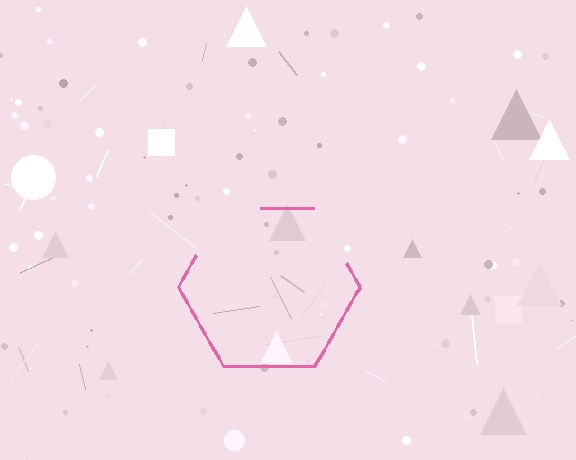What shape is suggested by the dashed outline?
The dashed outline suggests a hexagon.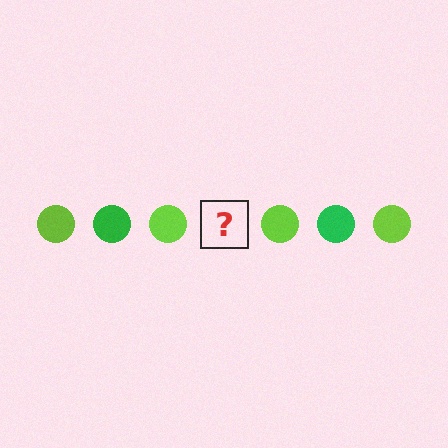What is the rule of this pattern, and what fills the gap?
The rule is that the pattern cycles through lime, green circles. The gap should be filled with a green circle.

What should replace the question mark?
The question mark should be replaced with a green circle.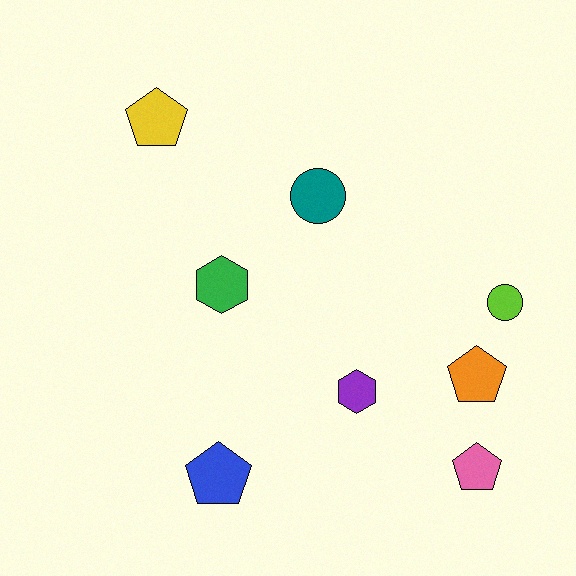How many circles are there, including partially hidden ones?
There are 2 circles.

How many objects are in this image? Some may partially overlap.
There are 8 objects.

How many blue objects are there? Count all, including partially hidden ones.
There is 1 blue object.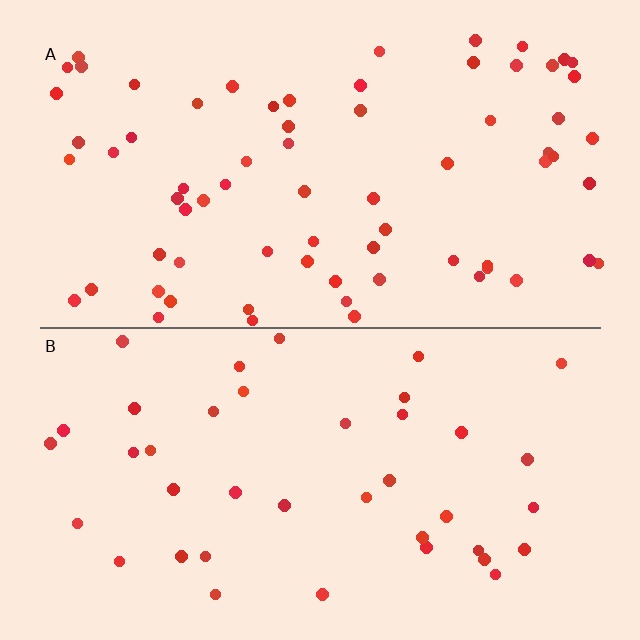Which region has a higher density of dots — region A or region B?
A (the top).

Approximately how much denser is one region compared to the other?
Approximately 1.8× — region A over region B.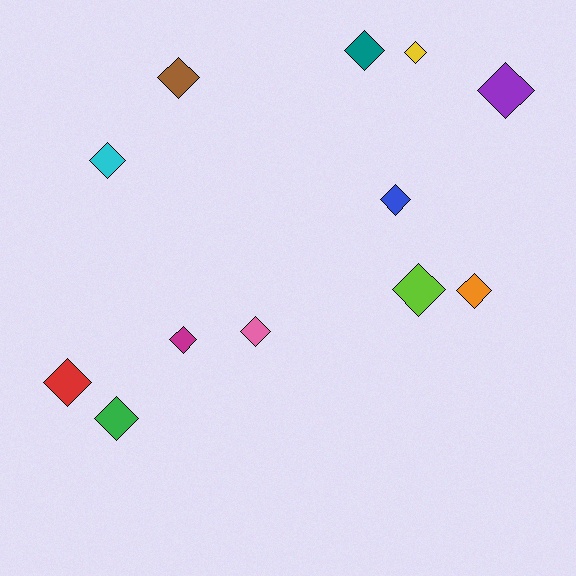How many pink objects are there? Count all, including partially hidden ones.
There is 1 pink object.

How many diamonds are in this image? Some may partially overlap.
There are 12 diamonds.